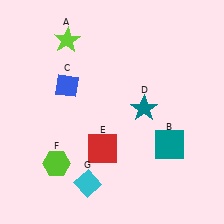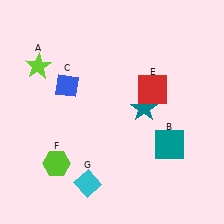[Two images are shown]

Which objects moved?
The objects that moved are: the lime star (A), the red square (E).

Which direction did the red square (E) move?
The red square (E) moved up.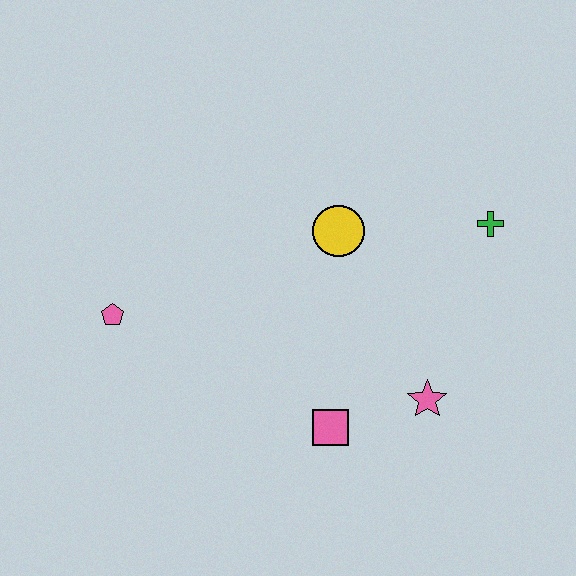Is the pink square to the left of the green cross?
Yes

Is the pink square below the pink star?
Yes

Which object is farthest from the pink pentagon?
The green cross is farthest from the pink pentagon.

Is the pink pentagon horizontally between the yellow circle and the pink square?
No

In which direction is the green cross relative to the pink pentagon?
The green cross is to the right of the pink pentagon.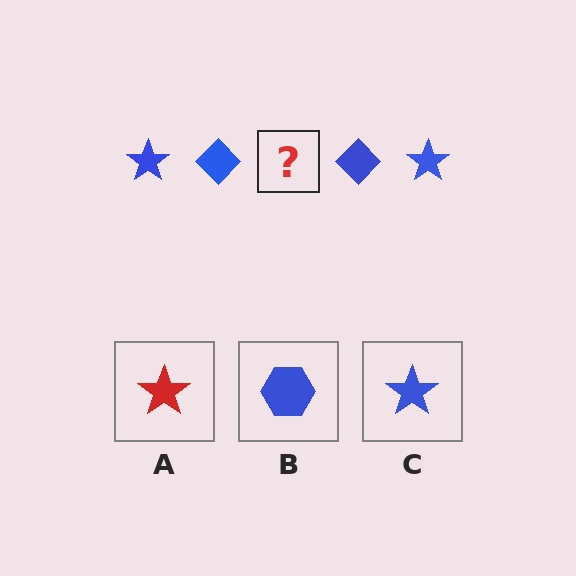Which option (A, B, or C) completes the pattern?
C.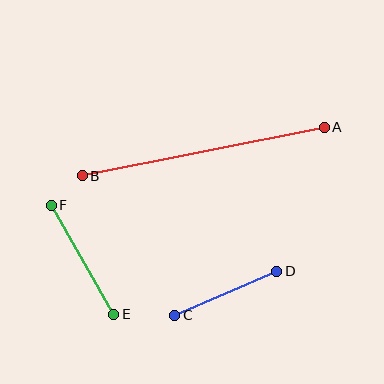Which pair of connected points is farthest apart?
Points A and B are farthest apart.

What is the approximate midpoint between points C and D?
The midpoint is at approximately (226, 293) pixels.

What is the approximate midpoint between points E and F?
The midpoint is at approximately (83, 260) pixels.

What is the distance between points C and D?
The distance is approximately 111 pixels.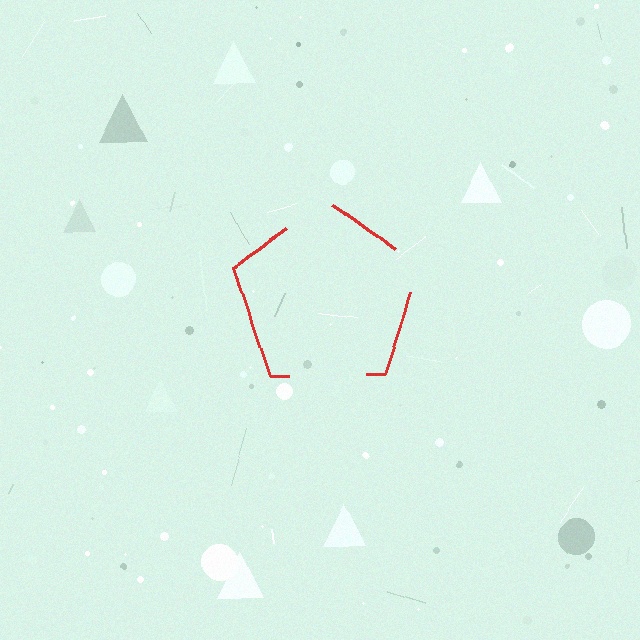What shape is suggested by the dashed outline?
The dashed outline suggests a pentagon.